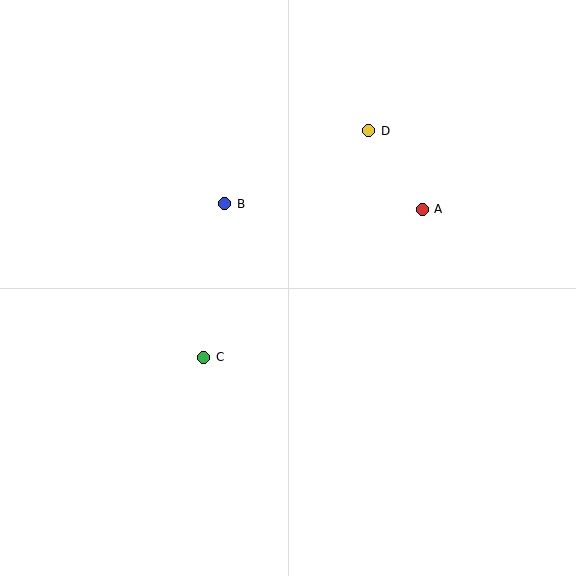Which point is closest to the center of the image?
Point B at (225, 204) is closest to the center.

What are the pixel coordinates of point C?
Point C is at (204, 357).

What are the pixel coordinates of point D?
Point D is at (369, 131).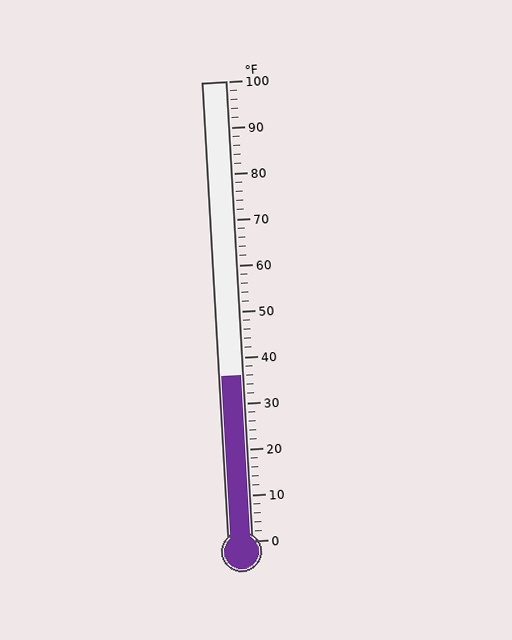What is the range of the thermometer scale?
The thermometer scale ranges from 0°F to 100°F.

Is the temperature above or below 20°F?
The temperature is above 20°F.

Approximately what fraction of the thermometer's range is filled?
The thermometer is filled to approximately 35% of its range.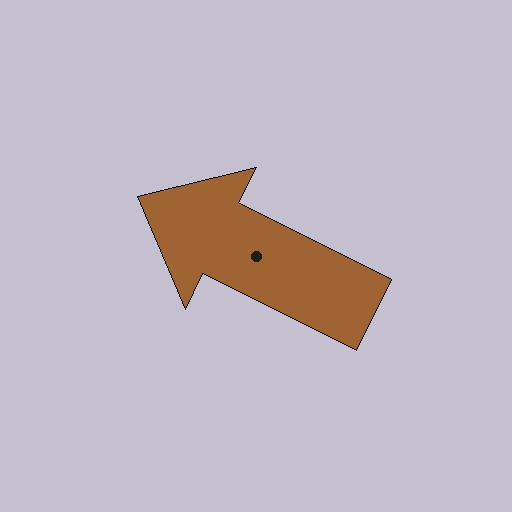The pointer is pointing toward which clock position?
Roughly 10 o'clock.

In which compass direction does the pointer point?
Northwest.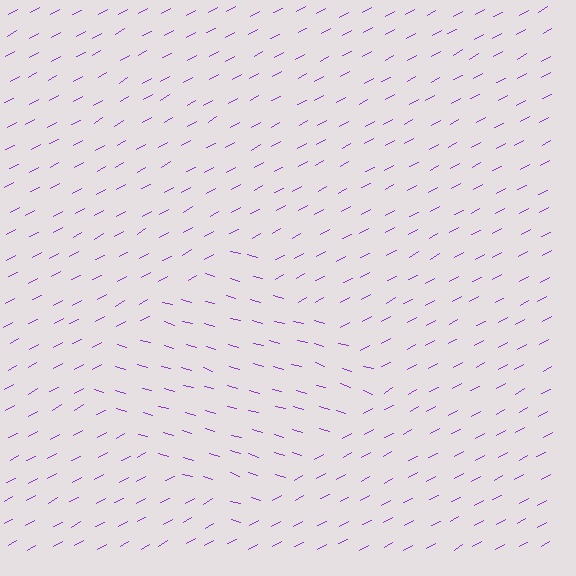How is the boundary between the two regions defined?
The boundary is defined purely by a change in line orientation (approximately 45 degrees difference). All lines are the same color and thickness.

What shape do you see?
I see a diamond.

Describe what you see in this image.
The image is filled with small purple line segments. A diamond region in the image has lines oriented differently from the surrounding lines, creating a visible texture boundary.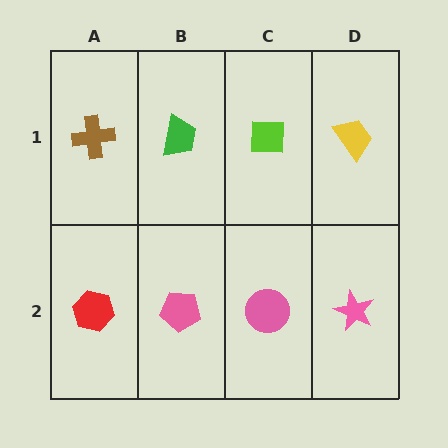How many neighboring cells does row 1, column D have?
2.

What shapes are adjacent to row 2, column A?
A brown cross (row 1, column A), a pink pentagon (row 2, column B).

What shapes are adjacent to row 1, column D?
A pink star (row 2, column D), a lime square (row 1, column C).